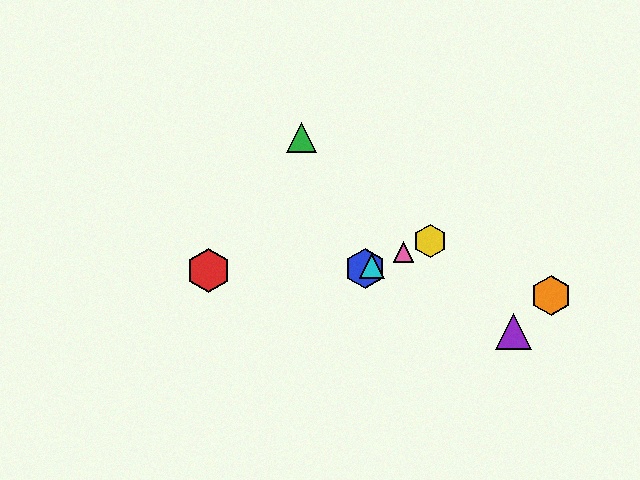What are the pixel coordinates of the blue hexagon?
The blue hexagon is at (365, 269).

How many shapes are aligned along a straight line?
4 shapes (the blue hexagon, the yellow hexagon, the cyan triangle, the pink triangle) are aligned along a straight line.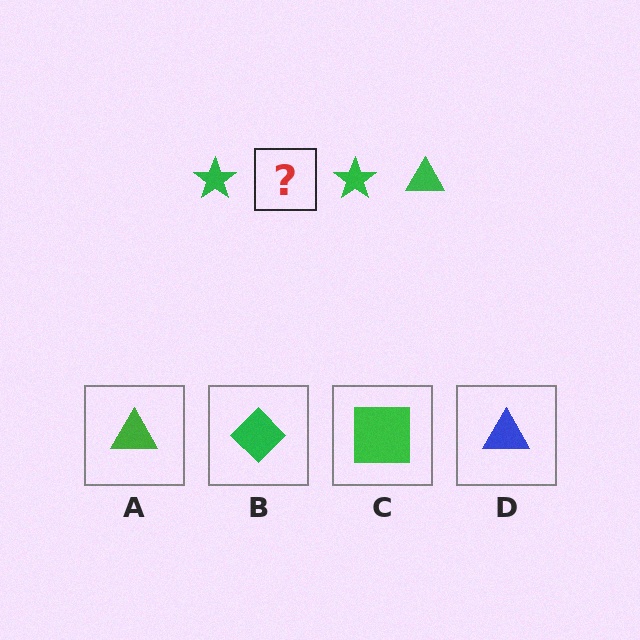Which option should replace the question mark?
Option A.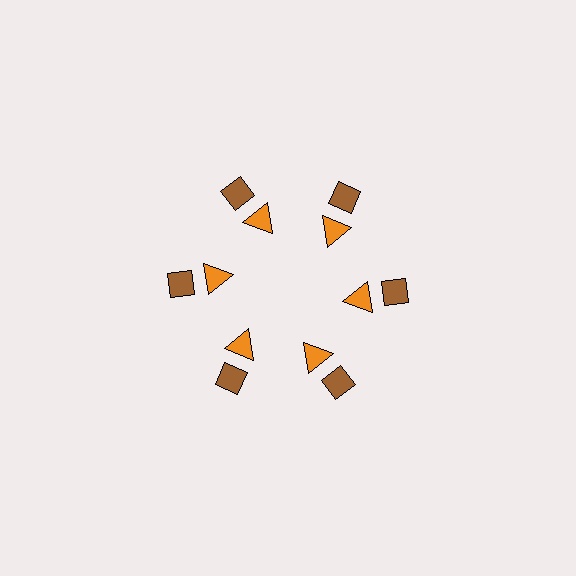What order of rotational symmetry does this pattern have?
This pattern has 6-fold rotational symmetry.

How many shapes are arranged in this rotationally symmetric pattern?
There are 12 shapes, arranged in 6 groups of 2.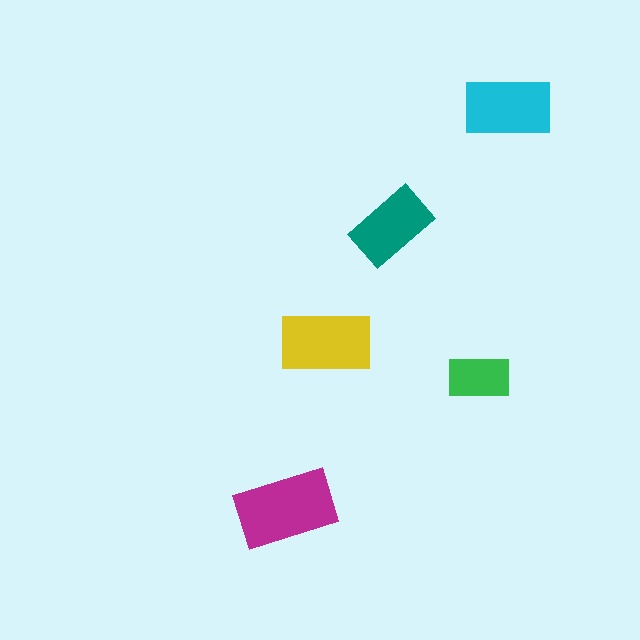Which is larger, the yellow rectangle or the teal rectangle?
The yellow one.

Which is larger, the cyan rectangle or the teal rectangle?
The cyan one.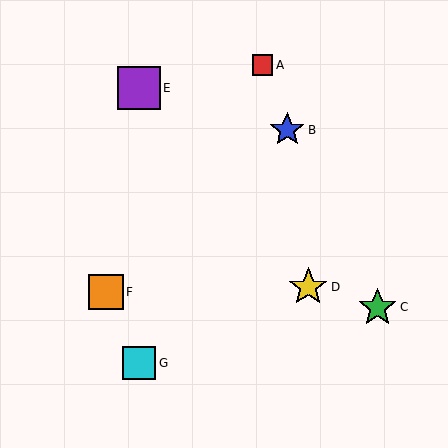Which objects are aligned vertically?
Objects E, G are aligned vertically.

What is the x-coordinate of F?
Object F is at x≈106.